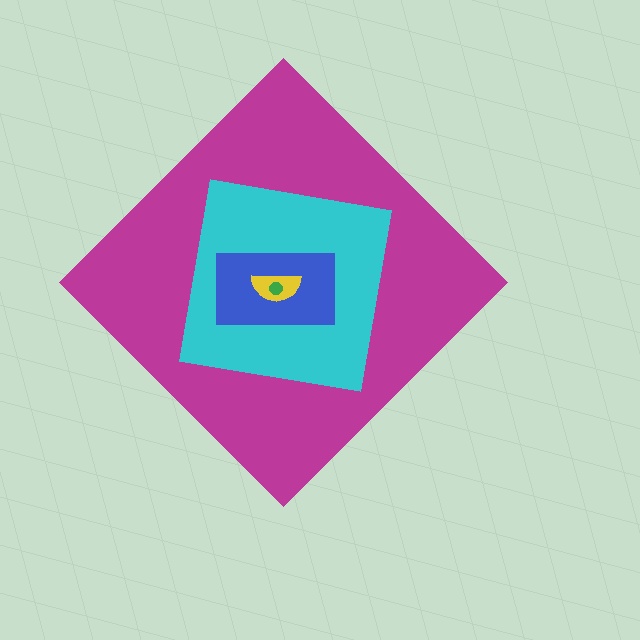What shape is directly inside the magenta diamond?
The cyan square.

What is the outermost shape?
The magenta diamond.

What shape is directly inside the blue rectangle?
The yellow semicircle.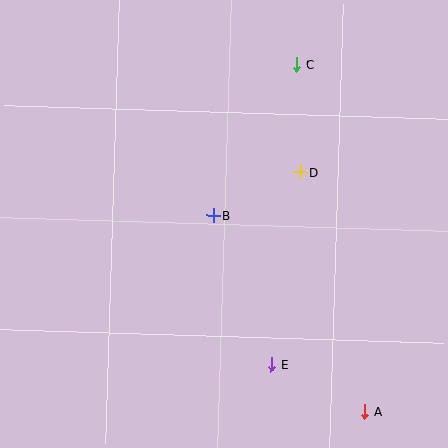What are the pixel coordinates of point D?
Point D is at (300, 172).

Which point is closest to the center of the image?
Point B at (214, 215) is closest to the center.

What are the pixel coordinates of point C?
Point C is at (297, 64).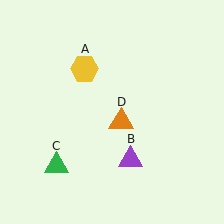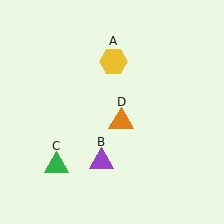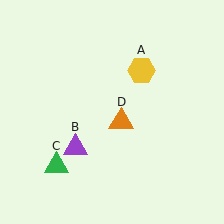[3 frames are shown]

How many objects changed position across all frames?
2 objects changed position: yellow hexagon (object A), purple triangle (object B).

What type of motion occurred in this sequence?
The yellow hexagon (object A), purple triangle (object B) rotated clockwise around the center of the scene.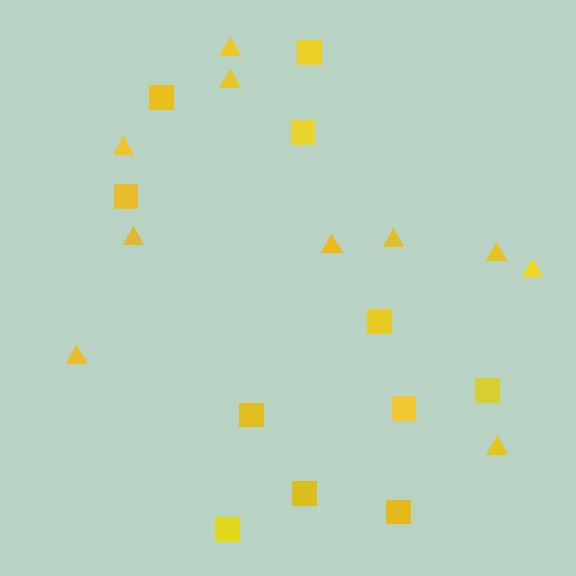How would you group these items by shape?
There are 2 groups: one group of triangles (10) and one group of squares (11).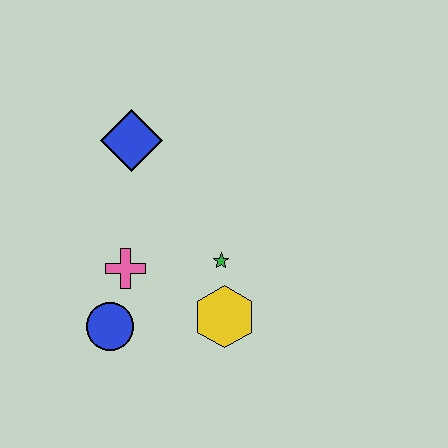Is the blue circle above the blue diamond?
No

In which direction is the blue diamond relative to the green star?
The blue diamond is above the green star.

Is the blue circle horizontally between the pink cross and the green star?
No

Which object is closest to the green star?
The yellow hexagon is closest to the green star.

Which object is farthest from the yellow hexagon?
The blue diamond is farthest from the yellow hexagon.